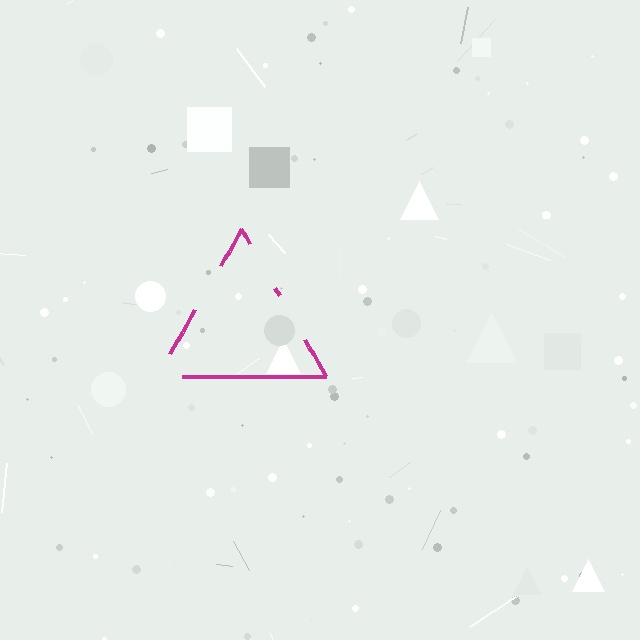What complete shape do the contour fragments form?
The contour fragments form a triangle.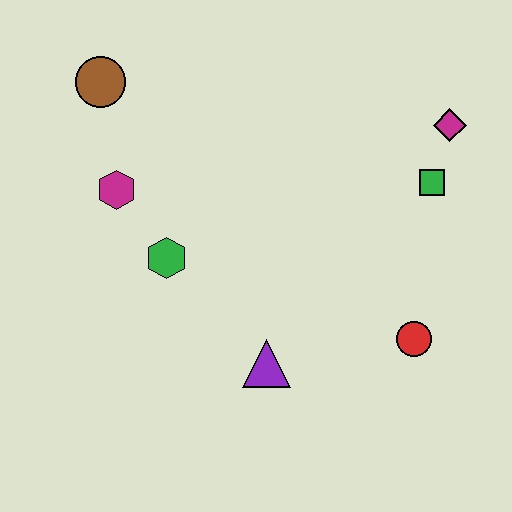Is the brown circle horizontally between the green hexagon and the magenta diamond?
No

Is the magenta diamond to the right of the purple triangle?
Yes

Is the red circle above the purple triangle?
Yes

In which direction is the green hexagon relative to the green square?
The green hexagon is to the left of the green square.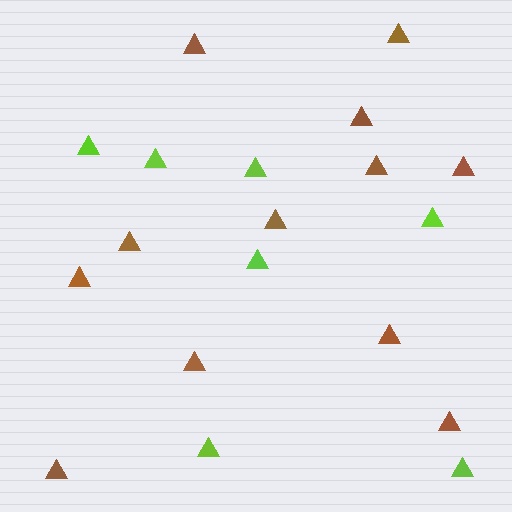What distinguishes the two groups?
There are 2 groups: one group of brown triangles (12) and one group of lime triangles (7).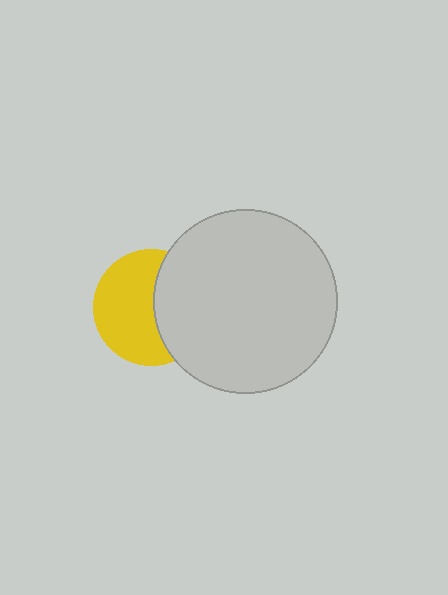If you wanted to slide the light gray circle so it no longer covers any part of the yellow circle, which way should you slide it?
Slide it right — that is the most direct way to separate the two shapes.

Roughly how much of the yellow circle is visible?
About half of it is visible (roughly 59%).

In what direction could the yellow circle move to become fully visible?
The yellow circle could move left. That would shift it out from behind the light gray circle entirely.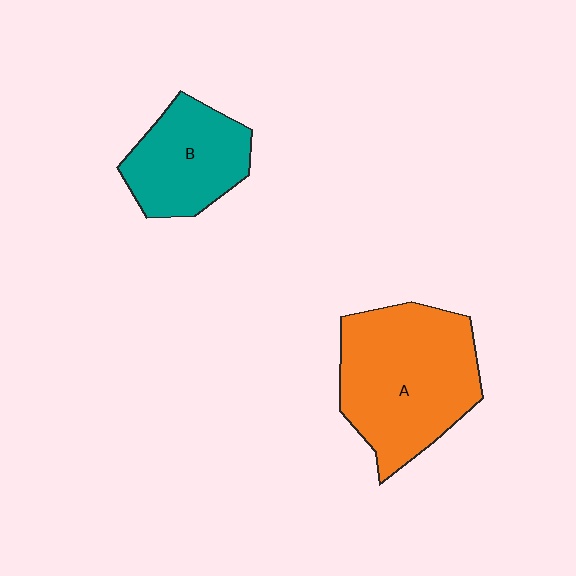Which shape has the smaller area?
Shape B (teal).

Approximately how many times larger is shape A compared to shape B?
Approximately 1.6 times.